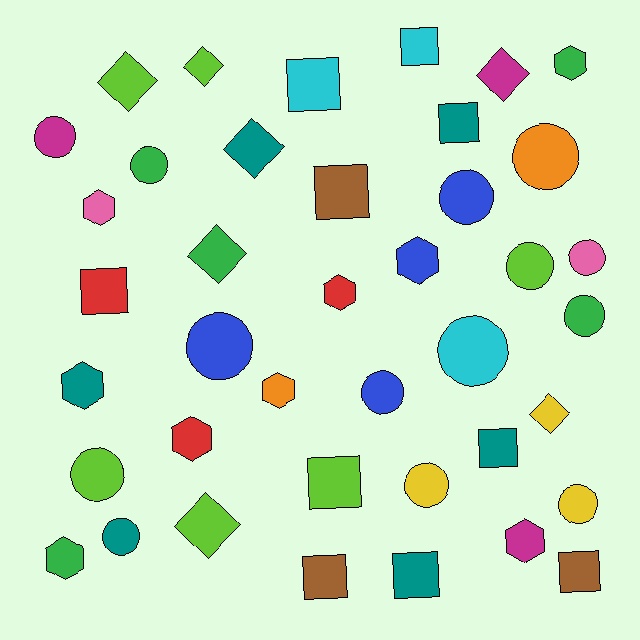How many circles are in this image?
There are 14 circles.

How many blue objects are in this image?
There are 4 blue objects.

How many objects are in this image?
There are 40 objects.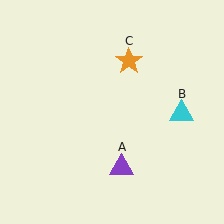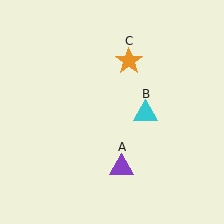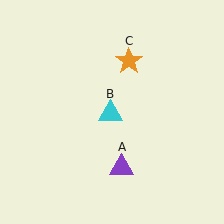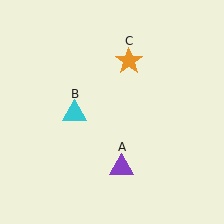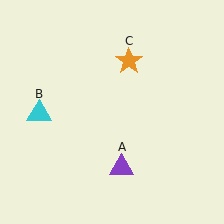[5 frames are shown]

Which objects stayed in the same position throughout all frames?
Purple triangle (object A) and orange star (object C) remained stationary.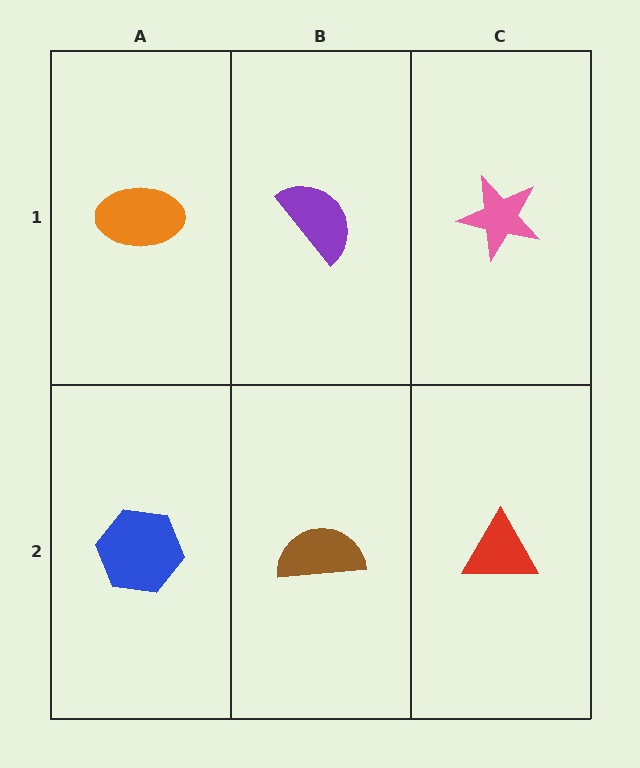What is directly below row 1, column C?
A red triangle.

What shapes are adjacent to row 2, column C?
A pink star (row 1, column C), a brown semicircle (row 2, column B).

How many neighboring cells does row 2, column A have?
2.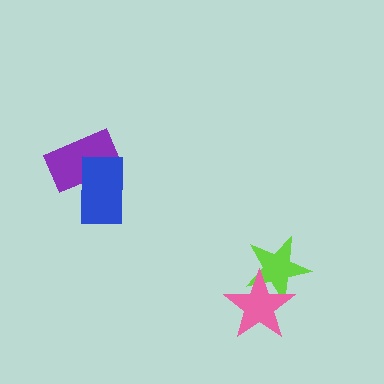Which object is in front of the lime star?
The pink star is in front of the lime star.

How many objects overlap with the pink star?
1 object overlaps with the pink star.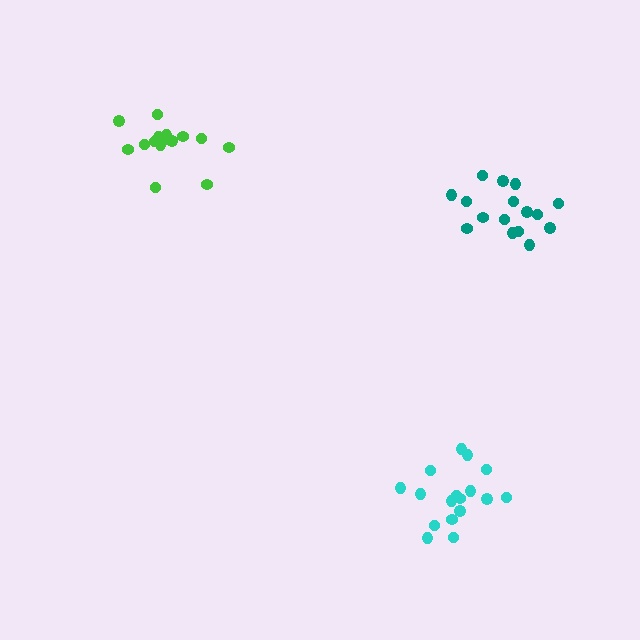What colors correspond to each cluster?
The clusters are colored: teal, cyan, green.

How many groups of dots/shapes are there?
There are 3 groups.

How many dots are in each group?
Group 1: 16 dots, Group 2: 17 dots, Group 3: 16 dots (49 total).